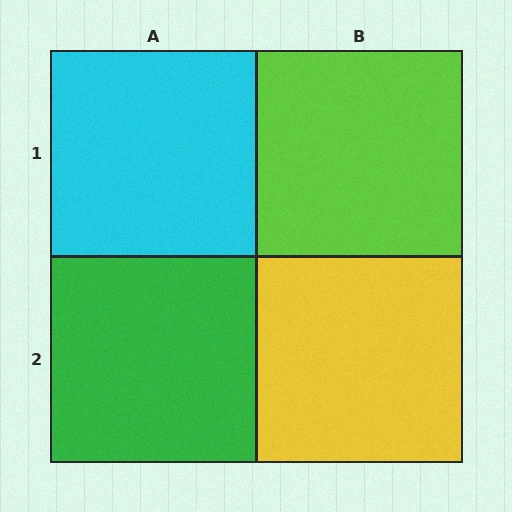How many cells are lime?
1 cell is lime.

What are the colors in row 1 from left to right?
Cyan, lime.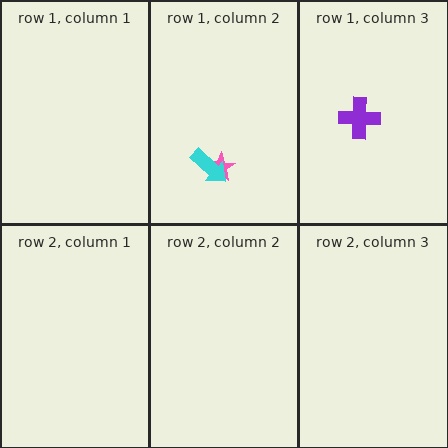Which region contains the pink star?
The row 1, column 2 region.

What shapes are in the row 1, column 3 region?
The purple cross.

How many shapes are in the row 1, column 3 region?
1.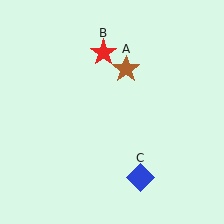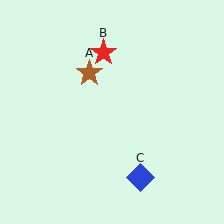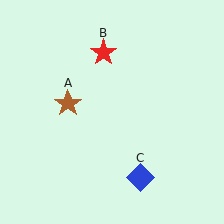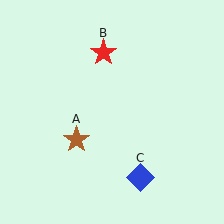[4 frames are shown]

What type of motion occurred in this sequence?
The brown star (object A) rotated counterclockwise around the center of the scene.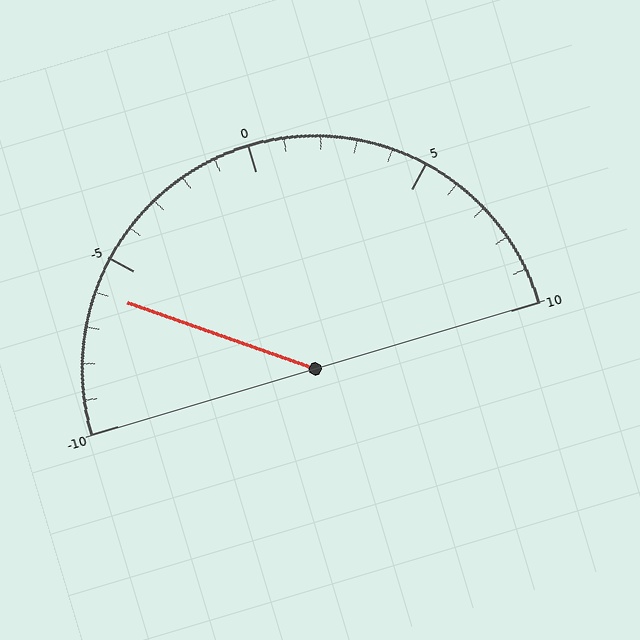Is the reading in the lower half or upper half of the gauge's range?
The reading is in the lower half of the range (-10 to 10).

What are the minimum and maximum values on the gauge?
The gauge ranges from -10 to 10.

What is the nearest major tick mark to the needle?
The nearest major tick mark is -5.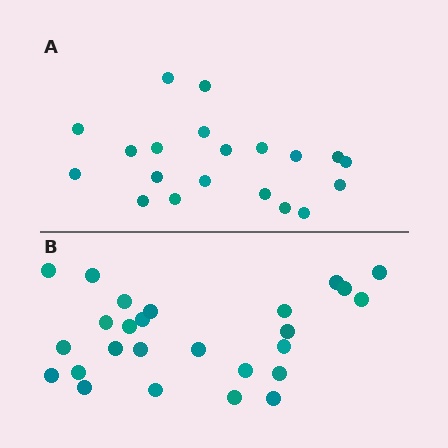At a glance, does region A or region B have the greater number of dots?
Region B (the bottom region) has more dots.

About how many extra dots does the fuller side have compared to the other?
Region B has about 6 more dots than region A.